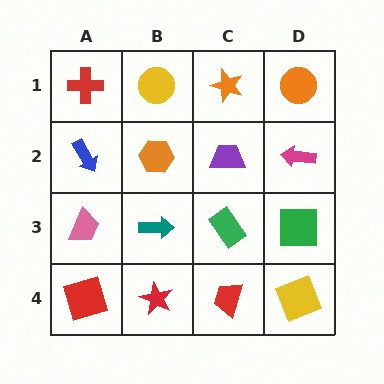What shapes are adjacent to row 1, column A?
A blue arrow (row 2, column A), a yellow circle (row 1, column B).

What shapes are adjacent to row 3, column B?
An orange hexagon (row 2, column B), a red star (row 4, column B), a pink trapezoid (row 3, column A), a green rectangle (row 3, column C).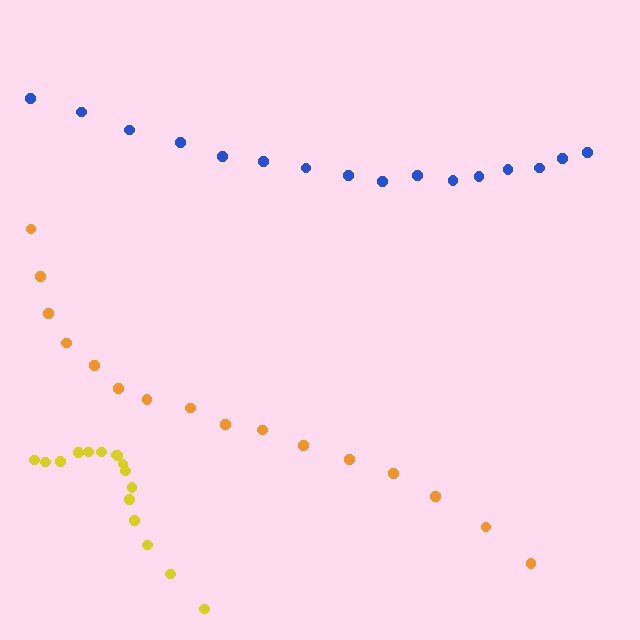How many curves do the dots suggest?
There are 3 distinct paths.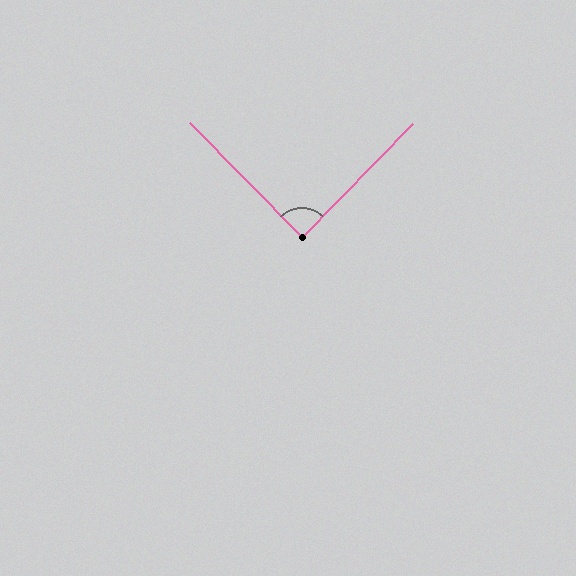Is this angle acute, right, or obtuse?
It is approximately a right angle.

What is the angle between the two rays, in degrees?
Approximately 89 degrees.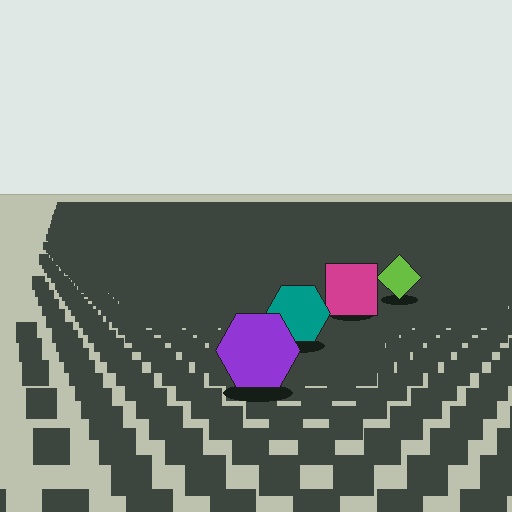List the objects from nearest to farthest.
From nearest to farthest: the purple hexagon, the teal hexagon, the magenta square, the lime diamond.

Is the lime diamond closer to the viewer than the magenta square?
No. The magenta square is closer — you can tell from the texture gradient: the ground texture is coarser near it.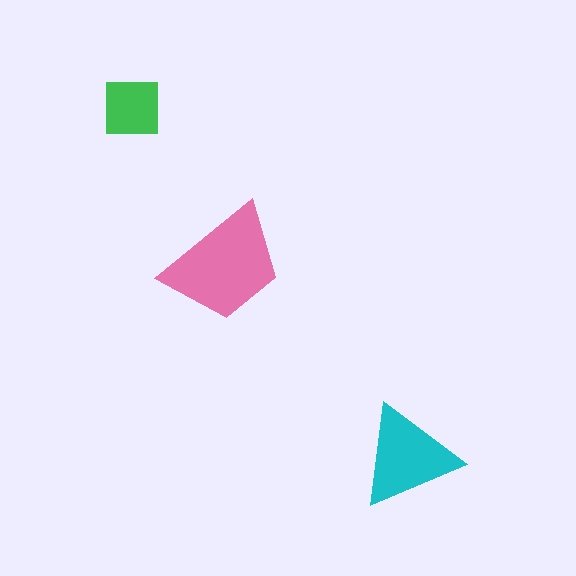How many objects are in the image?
There are 3 objects in the image.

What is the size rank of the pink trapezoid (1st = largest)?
1st.